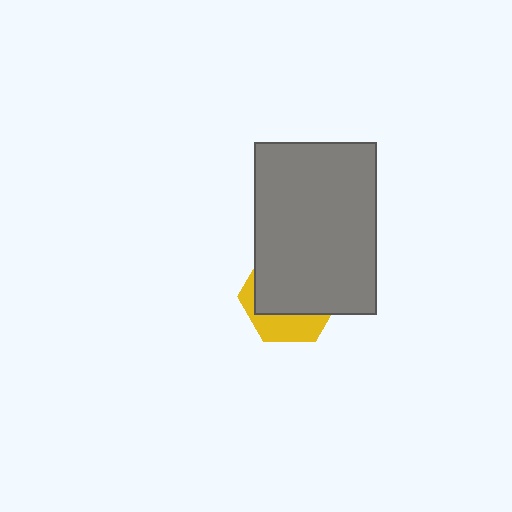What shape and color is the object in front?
The object in front is a gray rectangle.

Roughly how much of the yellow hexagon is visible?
A small part of it is visible (roughly 31%).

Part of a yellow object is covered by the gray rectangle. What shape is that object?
It is a hexagon.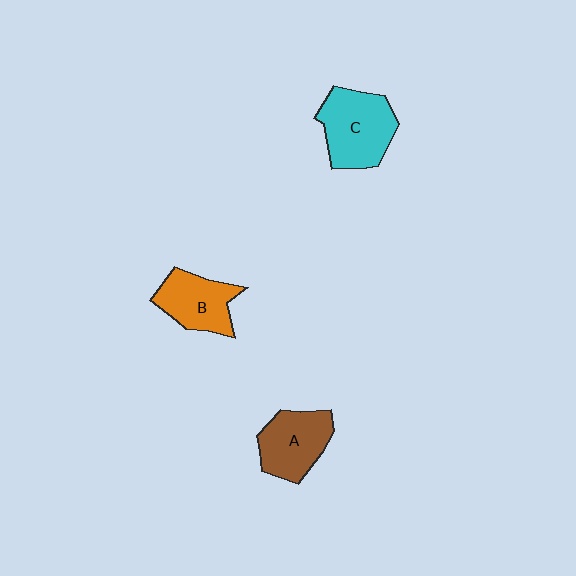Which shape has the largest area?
Shape C (cyan).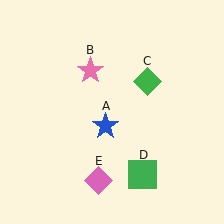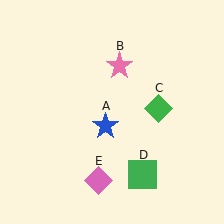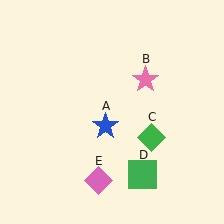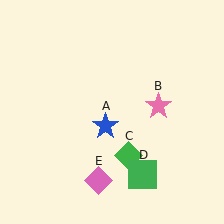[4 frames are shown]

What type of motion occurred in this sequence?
The pink star (object B), green diamond (object C) rotated clockwise around the center of the scene.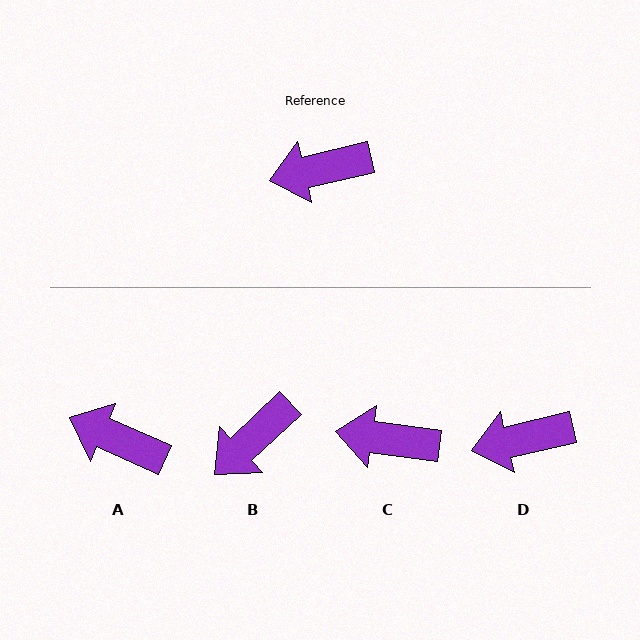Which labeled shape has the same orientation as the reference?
D.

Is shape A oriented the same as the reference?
No, it is off by about 37 degrees.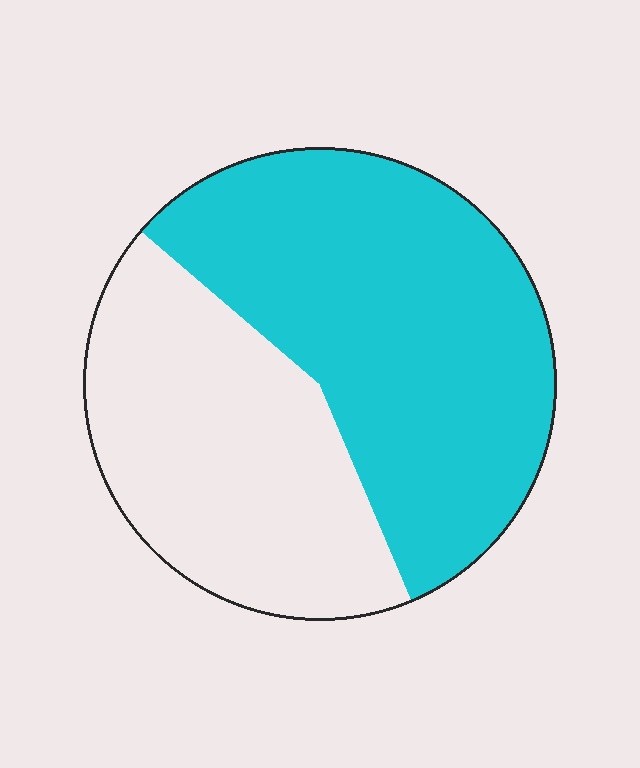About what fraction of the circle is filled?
About three fifths (3/5).